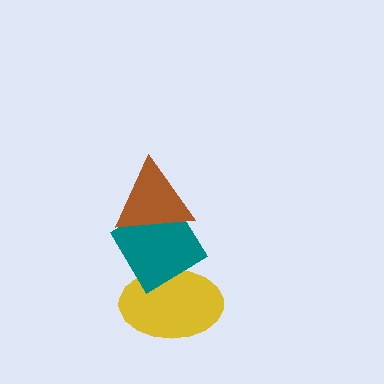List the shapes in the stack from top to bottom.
From top to bottom: the brown triangle, the teal diamond, the yellow ellipse.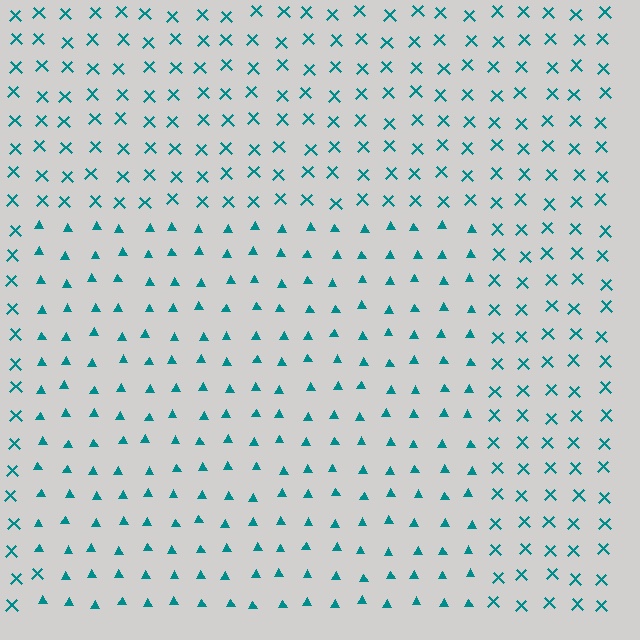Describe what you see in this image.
The image is filled with small teal elements arranged in a uniform grid. A rectangle-shaped region contains triangles, while the surrounding area contains X marks. The boundary is defined purely by the change in element shape.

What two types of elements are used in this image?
The image uses triangles inside the rectangle region and X marks outside it.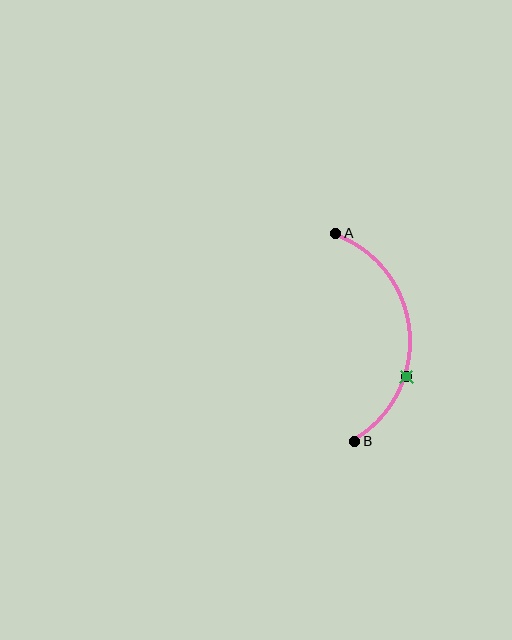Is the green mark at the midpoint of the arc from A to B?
No. The green mark lies on the arc but is closer to endpoint B. The arc midpoint would be at the point on the curve equidistant along the arc from both A and B.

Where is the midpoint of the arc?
The arc midpoint is the point on the curve farthest from the straight line joining A and B. It sits to the right of that line.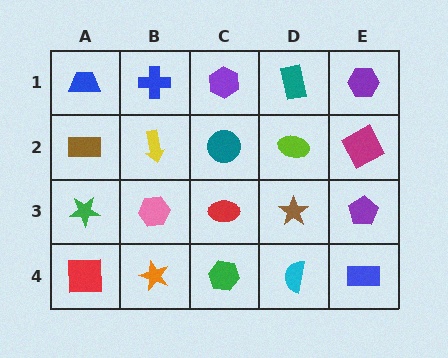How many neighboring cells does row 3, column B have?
4.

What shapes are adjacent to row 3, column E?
A magenta square (row 2, column E), a blue rectangle (row 4, column E), a brown star (row 3, column D).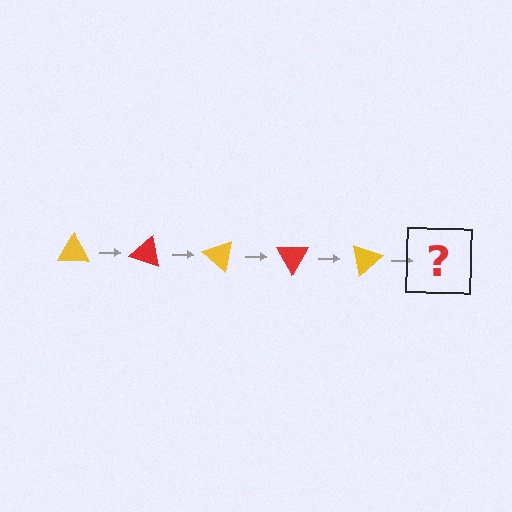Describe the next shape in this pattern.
It should be a red triangle, rotated 100 degrees from the start.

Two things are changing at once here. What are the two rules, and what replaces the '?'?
The two rules are that it rotates 20 degrees each step and the color cycles through yellow and red. The '?' should be a red triangle, rotated 100 degrees from the start.